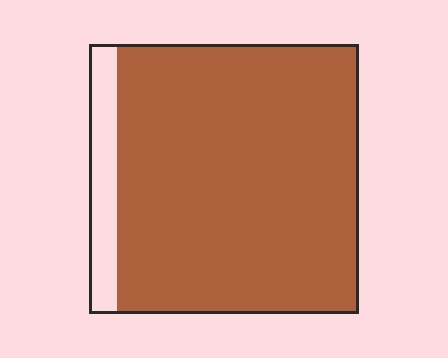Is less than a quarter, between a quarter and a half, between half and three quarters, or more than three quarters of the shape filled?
More than three quarters.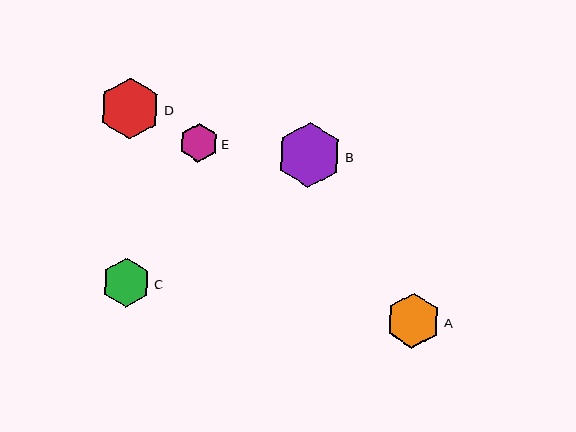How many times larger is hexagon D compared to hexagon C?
Hexagon D is approximately 1.2 times the size of hexagon C.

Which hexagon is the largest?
Hexagon B is the largest with a size of approximately 65 pixels.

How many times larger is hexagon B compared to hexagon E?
Hexagon B is approximately 1.7 times the size of hexagon E.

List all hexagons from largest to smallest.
From largest to smallest: B, D, A, C, E.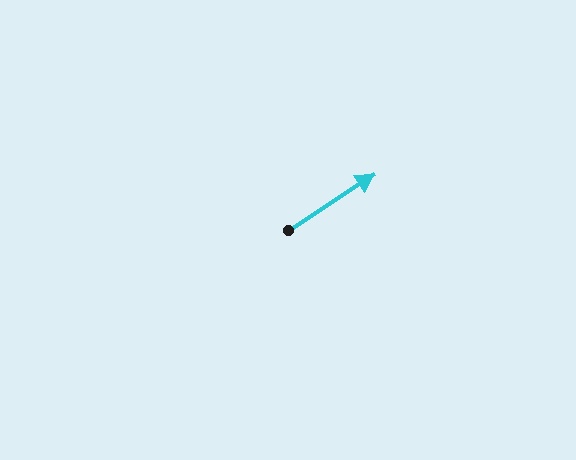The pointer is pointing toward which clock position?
Roughly 2 o'clock.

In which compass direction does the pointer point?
Northeast.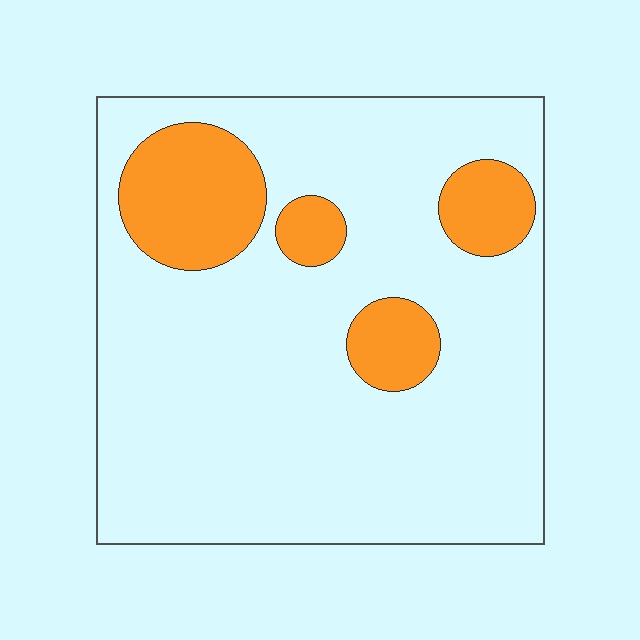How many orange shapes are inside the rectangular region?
4.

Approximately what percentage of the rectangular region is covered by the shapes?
Approximately 20%.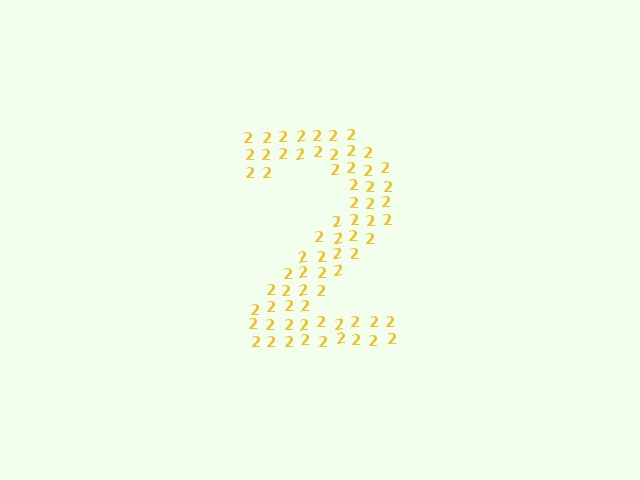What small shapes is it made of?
It is made of small digit 2's.